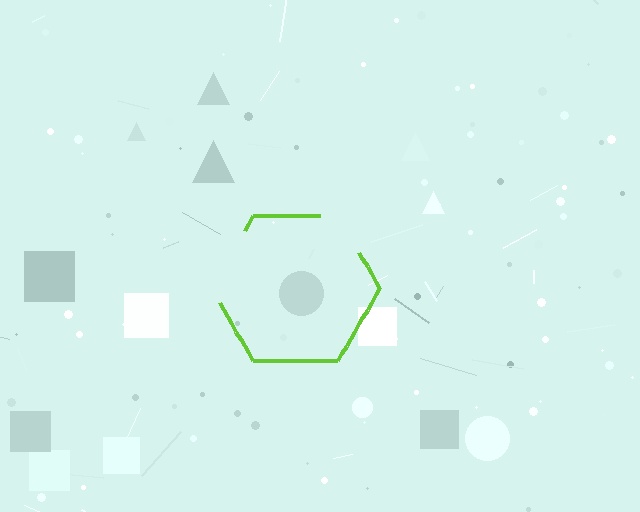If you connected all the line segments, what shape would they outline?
They would outline a hexagon.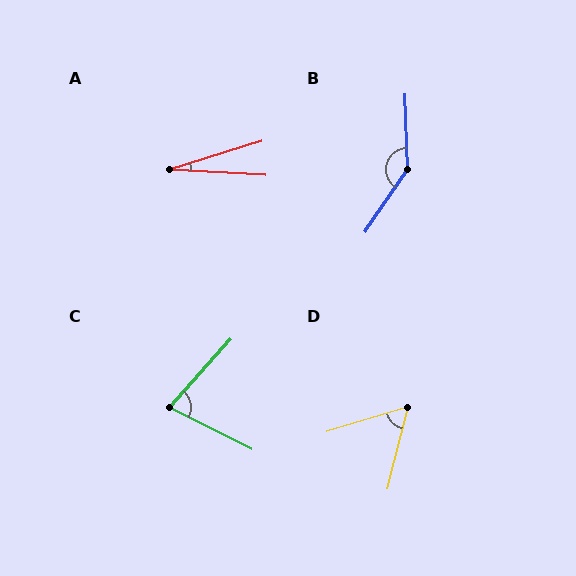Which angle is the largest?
B, at approximately 144 degrees.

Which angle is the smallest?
A, at approximately 20 degrees.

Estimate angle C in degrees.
Approximately 75 degrees.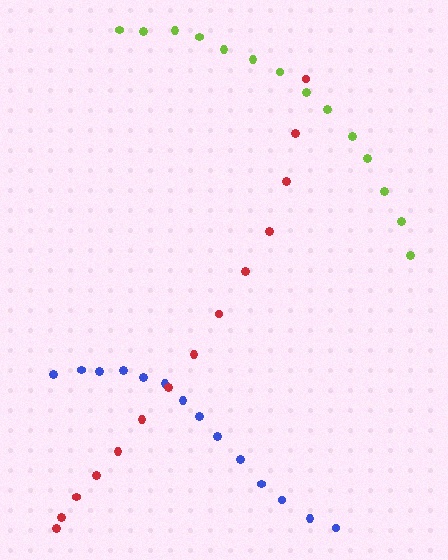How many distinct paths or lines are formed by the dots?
There are 3 distinct paths.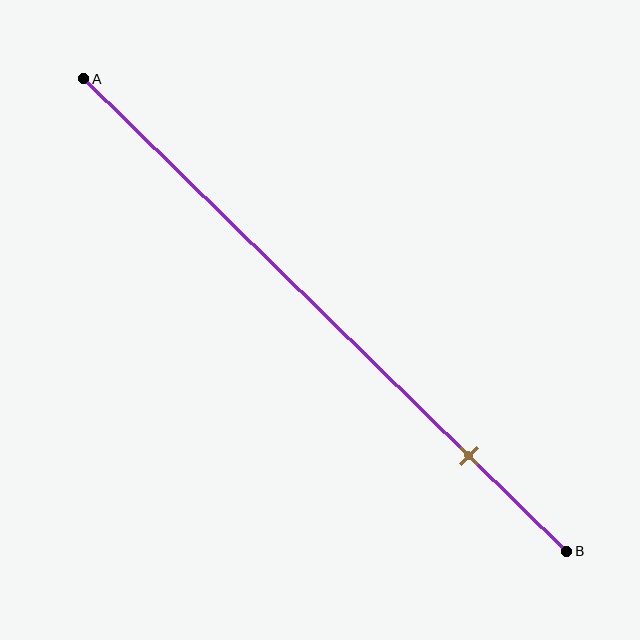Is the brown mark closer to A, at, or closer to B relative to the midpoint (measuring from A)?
The brown mark is closer to point B than the midpoint of segment AB.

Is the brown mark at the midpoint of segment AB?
No, the mark is at about 80% from A, not at the 50% midpoint.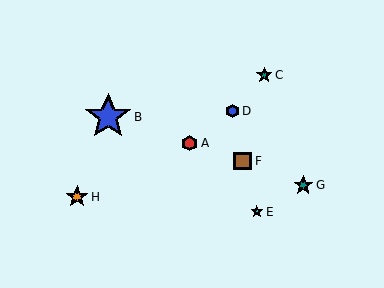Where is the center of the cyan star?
The center of the cyan star is at (257, 212).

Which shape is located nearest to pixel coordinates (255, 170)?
The brown square (labeled F) at (243, 161) is nearest to that location.